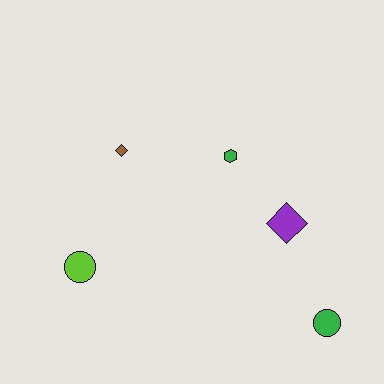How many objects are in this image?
There are 5 objects.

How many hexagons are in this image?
There is 1 hexagon.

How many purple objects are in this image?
There is 1 purple object.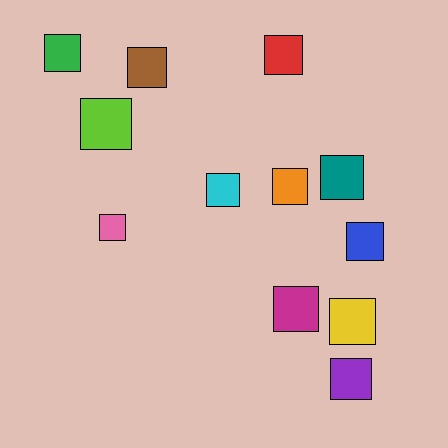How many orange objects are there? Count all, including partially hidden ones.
There is 1 orange object.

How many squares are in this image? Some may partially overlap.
There are 12 squares.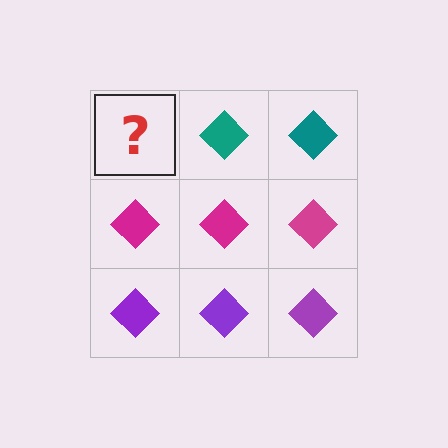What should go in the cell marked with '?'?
The missing cell should contain a teal diamond.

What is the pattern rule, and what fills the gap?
The rule is that each row has a consistent color. The gap should be filled with a teal diamond.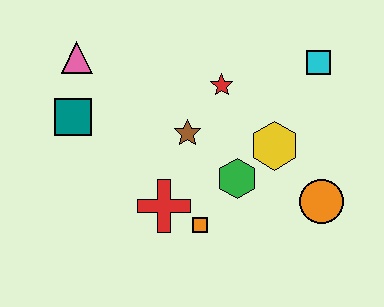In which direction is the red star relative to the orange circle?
The red star is above the orange circle.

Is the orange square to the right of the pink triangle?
Yes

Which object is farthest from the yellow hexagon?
The pink triangle is farthest from the yellow hexagon.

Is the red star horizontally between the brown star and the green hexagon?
Yes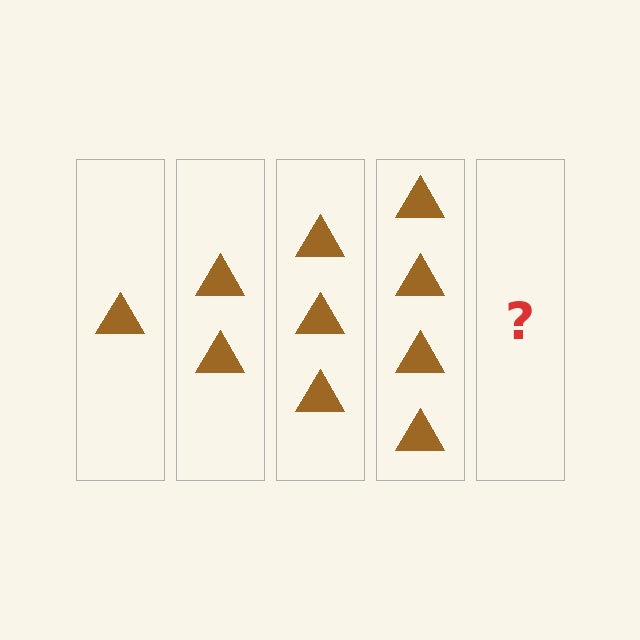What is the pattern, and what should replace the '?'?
The pattern is that each step adds one more triangle. The '?' should be 5 triangles.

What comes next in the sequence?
The next element should be 5 triangles.